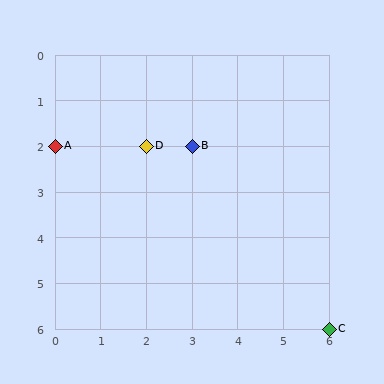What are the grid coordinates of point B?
Point B is at grid coordinates (3, 2).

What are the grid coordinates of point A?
Point A is at grid coordinates (0, 2).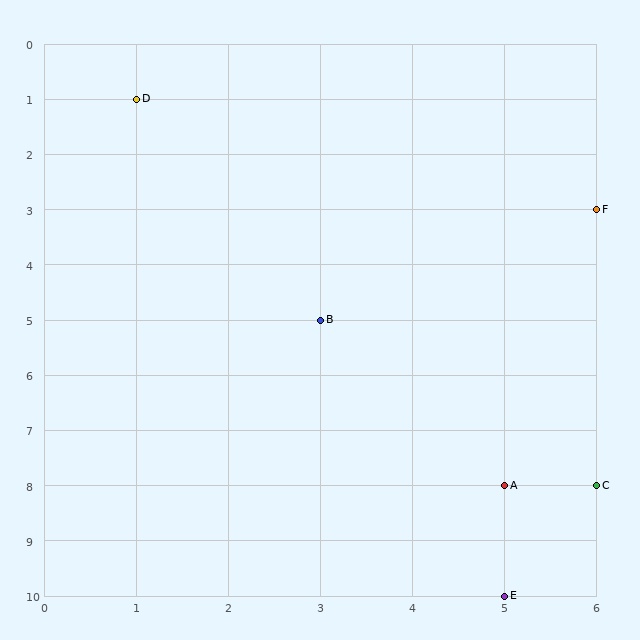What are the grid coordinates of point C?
Point C is at grid coordinates (6, 8).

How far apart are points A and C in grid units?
Points A and C are 1 column apart.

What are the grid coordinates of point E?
Point E is at grid coordinates (5, 10).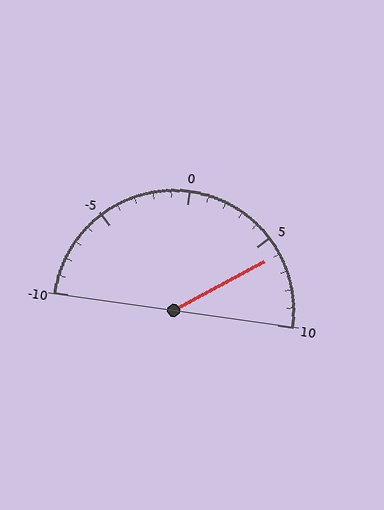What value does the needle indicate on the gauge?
The needle indicates approximately 6.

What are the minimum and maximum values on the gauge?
The gauge ranges from -10 to 10.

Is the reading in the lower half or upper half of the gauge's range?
The reading is in the upper half of the range (-10 to 10).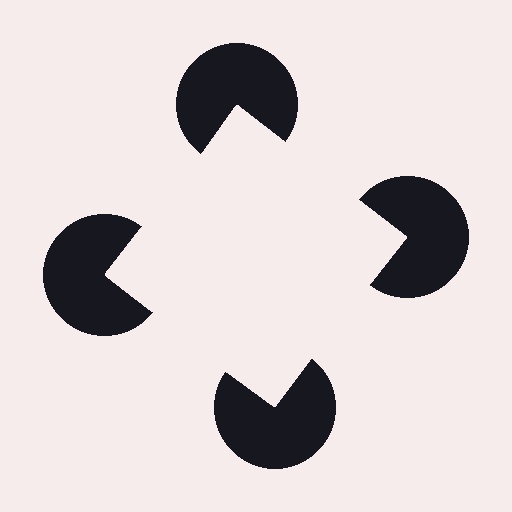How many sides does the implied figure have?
4 sides.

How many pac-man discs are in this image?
There are 4 — one at each vertex of the illusory square.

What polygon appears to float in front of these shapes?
An illusory square — its edges are inferred from the aligned wedge cuts in the pac-man discs, not physically drawn.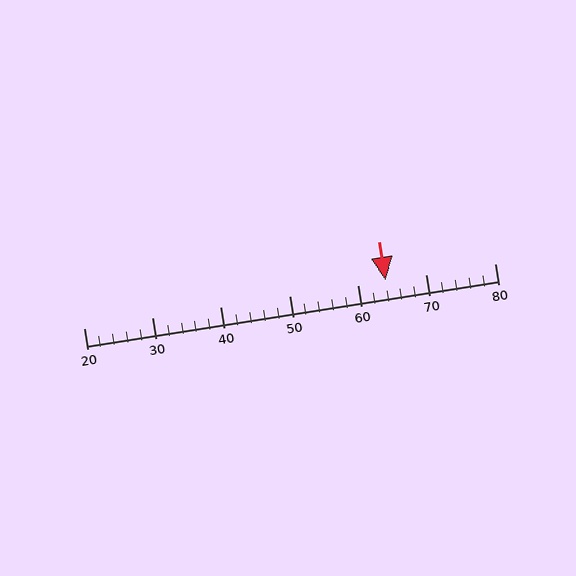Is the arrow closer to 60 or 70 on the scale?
The arrow is closer to 60.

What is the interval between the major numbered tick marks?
The major tick marks are spaced 10 units apart.